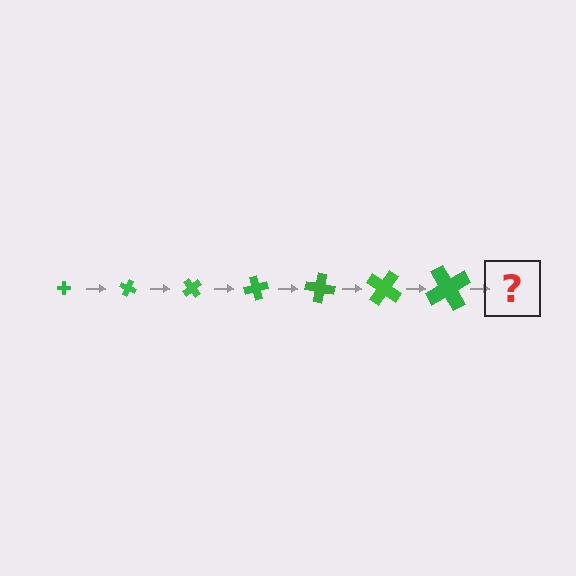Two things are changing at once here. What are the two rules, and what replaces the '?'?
The two rules are that the cross grows larger each step and it rotates 25 degrees each step. The '?' should be a cross, larger than the previous one and rotated 175 degrees from the start.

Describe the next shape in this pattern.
It should be a cross, larger than the previous one and rotated 175 degrees from the start.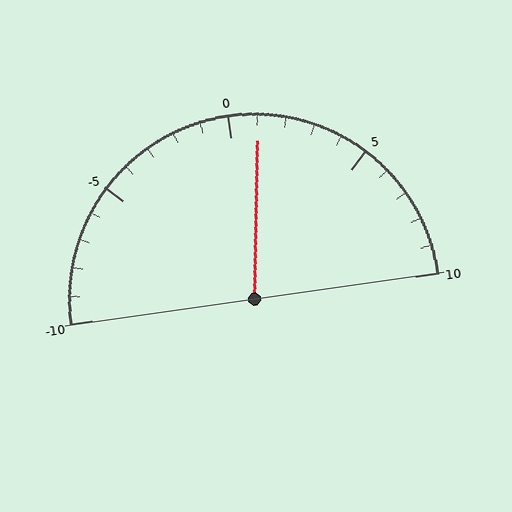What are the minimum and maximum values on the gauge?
The gauge ranges from -10 to 10.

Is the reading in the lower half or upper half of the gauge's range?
The reading is in the upper half of the range (-10 to 10).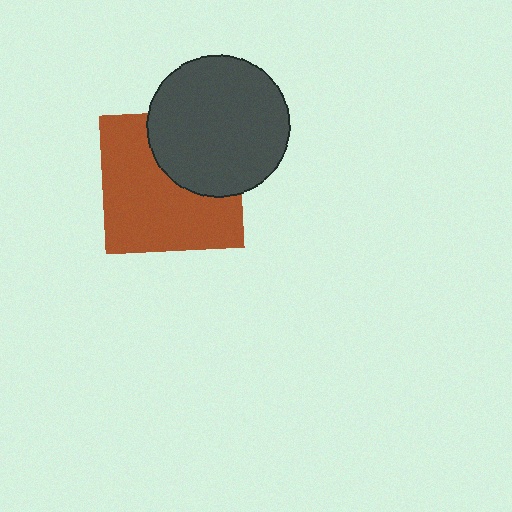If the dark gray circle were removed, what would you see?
You would see the complete brown square.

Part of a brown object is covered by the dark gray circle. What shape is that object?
It is a square.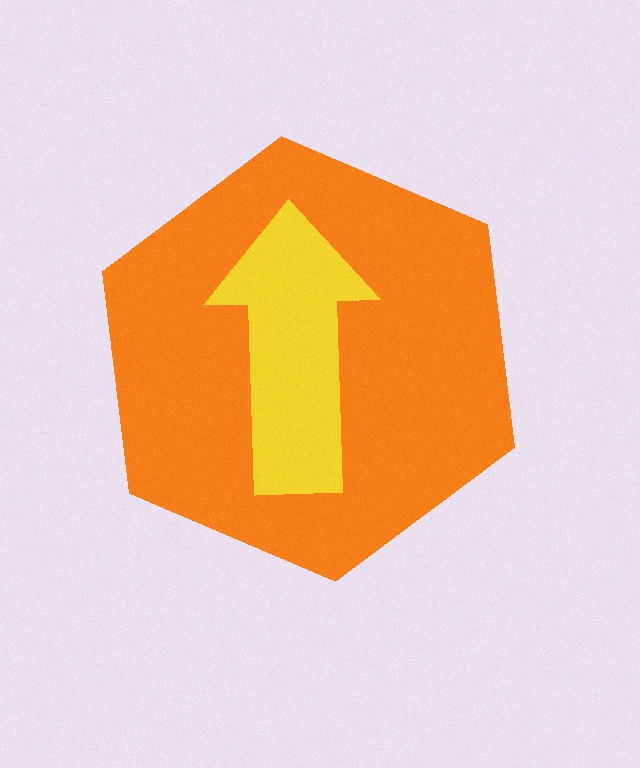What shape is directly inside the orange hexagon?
The yellow arrow.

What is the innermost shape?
The yellow arrow.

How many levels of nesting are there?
2.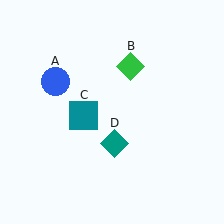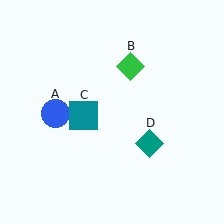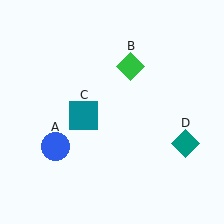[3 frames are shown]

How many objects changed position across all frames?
2 objects changed position: blue circle (object A), teal diamond (object D).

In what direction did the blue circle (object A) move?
The blue circle (object A) moved down.